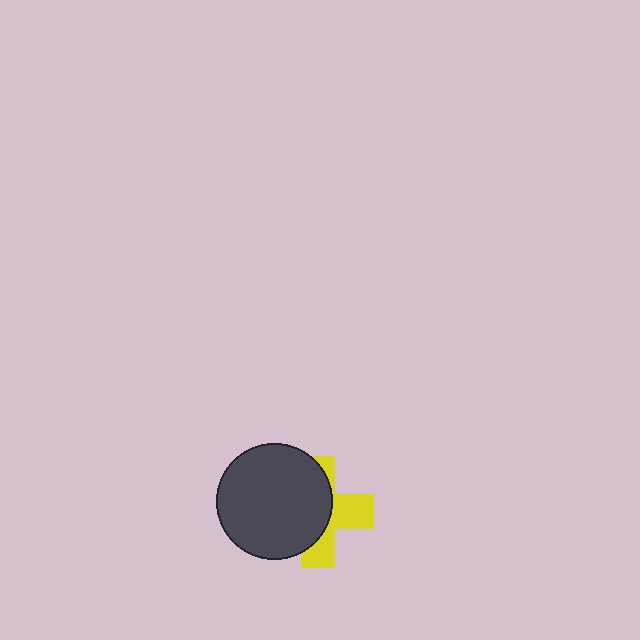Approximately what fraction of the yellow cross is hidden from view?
Roughly 56% of the yellow cross is hidden behind the dark gray circle.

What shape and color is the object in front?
The object in front is a dark gray circle.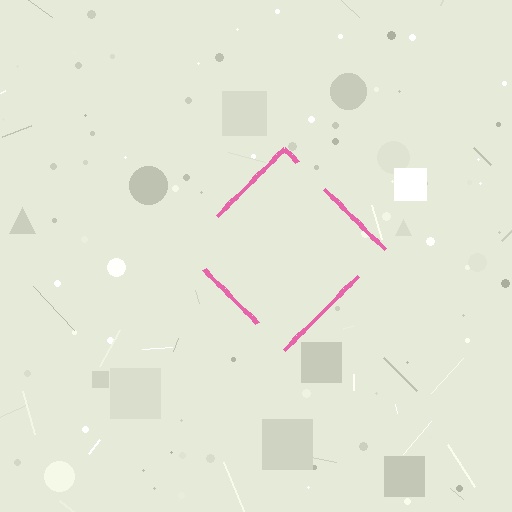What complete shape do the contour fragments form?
The contour fragments form a diamond.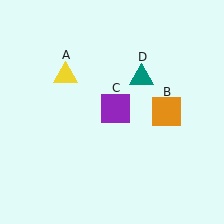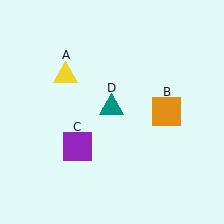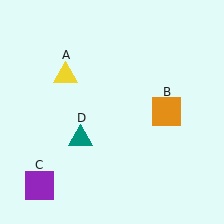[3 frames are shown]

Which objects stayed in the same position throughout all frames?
Yellow triangle (object A) and orange square (object B) remained stationary.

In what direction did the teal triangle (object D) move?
The teal triangle (object D) moved down and to the left.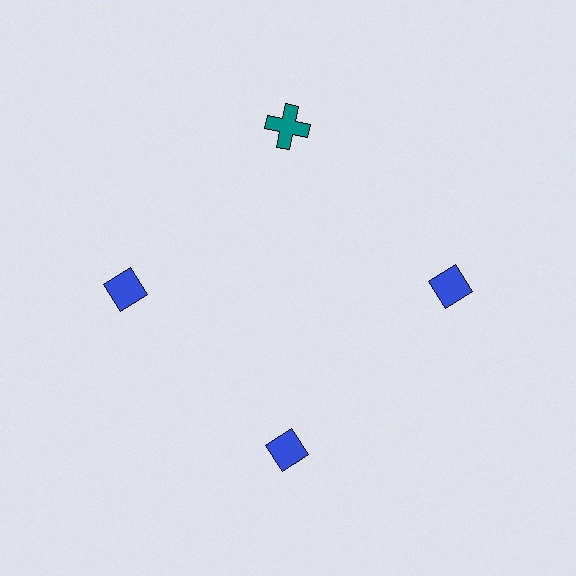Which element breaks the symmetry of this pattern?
The teal cross at roughly the 12 o'clock position breaks the symmetry. All other shapes are blue diamonds.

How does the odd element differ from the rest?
It differs in both color (teal instead of blue) and shape (cross instead of diamond).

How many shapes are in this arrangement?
There are 4 shapes arranged in a ring pattern.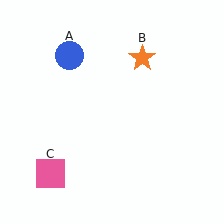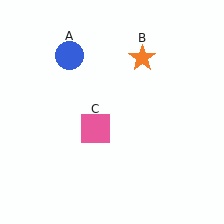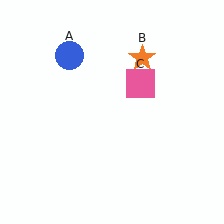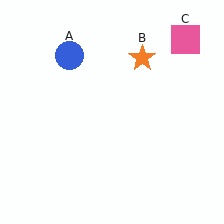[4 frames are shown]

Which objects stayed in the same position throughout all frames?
Blue circle (object A) and orange star (object B) remained stationary.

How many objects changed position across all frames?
1 object changed position: pink square (object C).